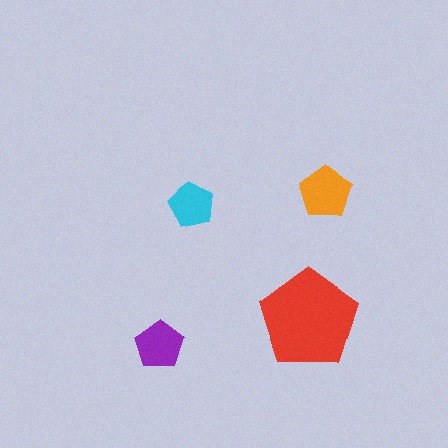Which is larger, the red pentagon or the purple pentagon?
The red one.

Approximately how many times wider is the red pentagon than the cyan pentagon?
About 2 times wider.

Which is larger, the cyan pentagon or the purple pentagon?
The purple one.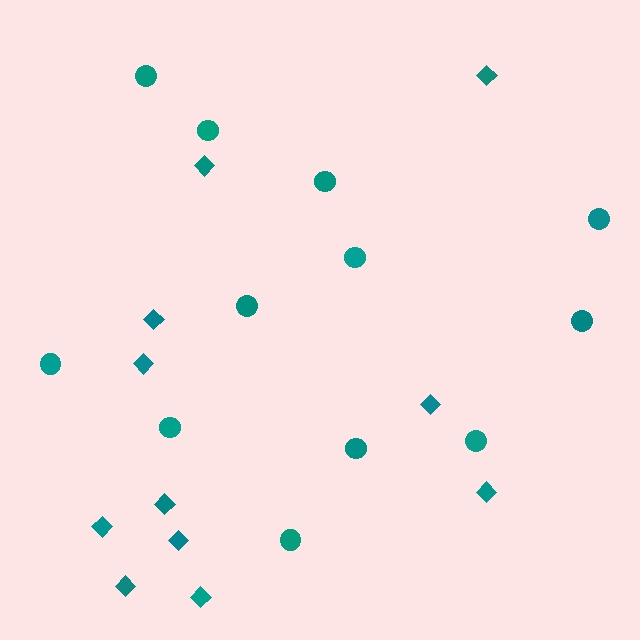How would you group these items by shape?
There are 2 groups: one group of circles (12) and one group of diamonds (11).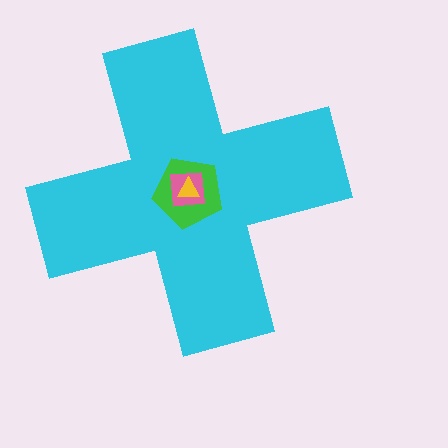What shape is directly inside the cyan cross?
The green pentagon.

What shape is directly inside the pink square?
The yellow triangle.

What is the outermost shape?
The cyan cross.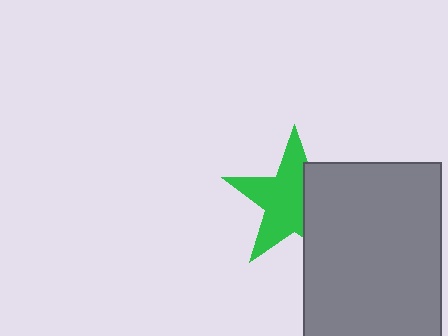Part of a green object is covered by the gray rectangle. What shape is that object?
It is a star.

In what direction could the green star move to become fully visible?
The green star could move left. That would shift it out from behind the gray rectangle entirely.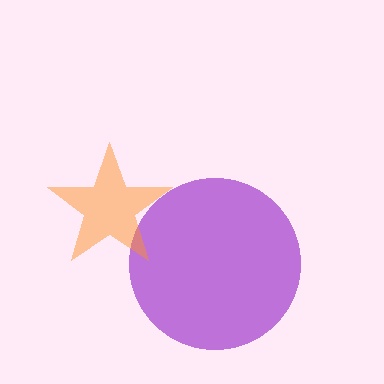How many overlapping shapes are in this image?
There are 2 overlapping shapes in the image.